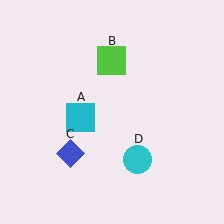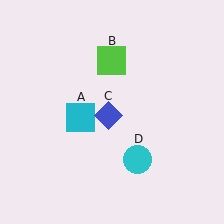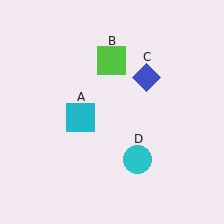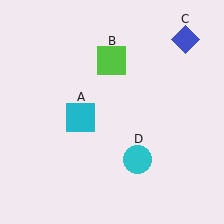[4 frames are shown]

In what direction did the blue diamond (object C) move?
The blue diamond (object C) moved up and to the right.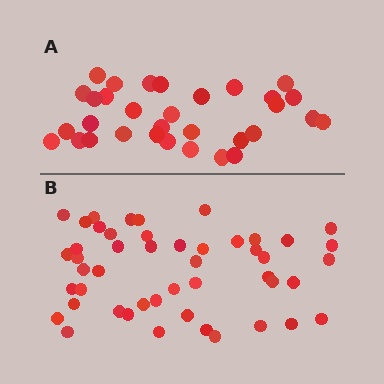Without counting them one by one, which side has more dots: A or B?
Region B (the bottom region) has more dots.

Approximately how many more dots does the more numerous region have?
Region B has approximately 15 more dots than region A.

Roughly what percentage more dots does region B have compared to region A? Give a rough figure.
About 50% more.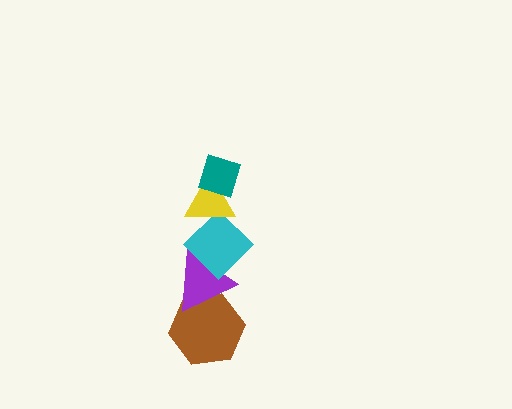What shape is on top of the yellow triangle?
The teal diamond is on top of the yellow triangle.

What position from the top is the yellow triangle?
The yellow triangle is 2nd from the top.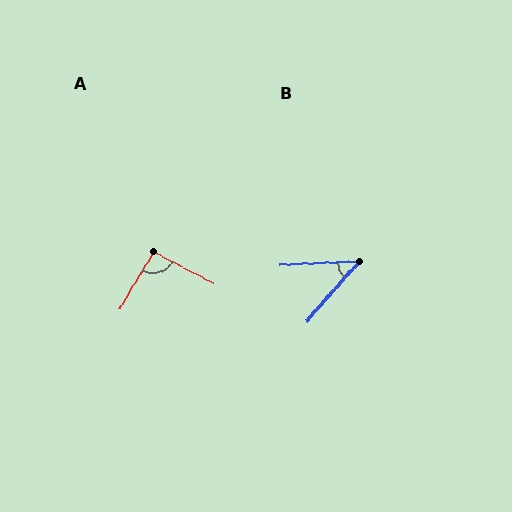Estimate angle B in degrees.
Approximately 47 degrees.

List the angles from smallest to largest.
B (47°), A (93°).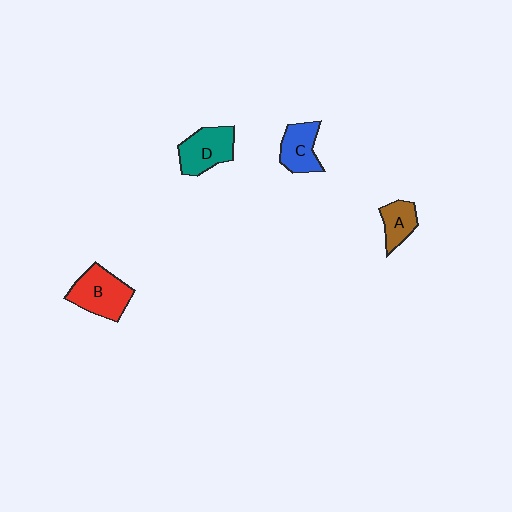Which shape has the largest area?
Shape B (red).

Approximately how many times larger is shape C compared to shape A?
Approximately 1.3 times.